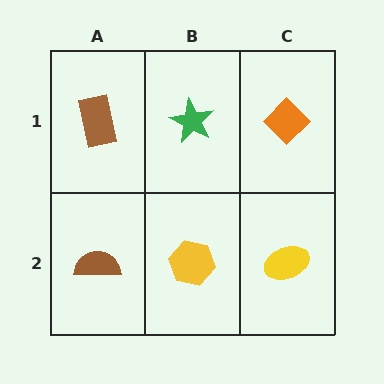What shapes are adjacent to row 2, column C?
An orange diamond (row 1, column C), a yellow hexagon (row 2, column B).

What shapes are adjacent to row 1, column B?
A yellow hexagon (row 2, column B), a brown rectangle (row 1, column A), an orange diamond (row 1, column C).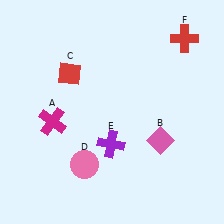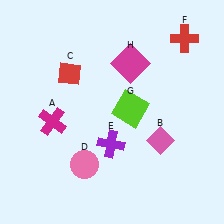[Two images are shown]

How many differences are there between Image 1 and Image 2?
There are 2 differences between the two images.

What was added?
A lime square (G), a magenta square (H) were added in Image 2.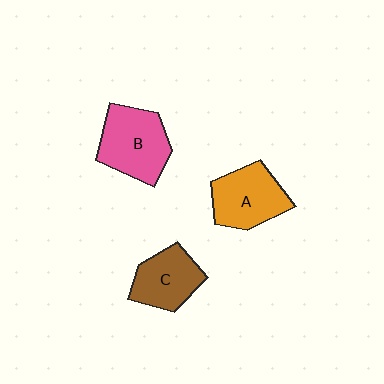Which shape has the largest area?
Shape B (pink).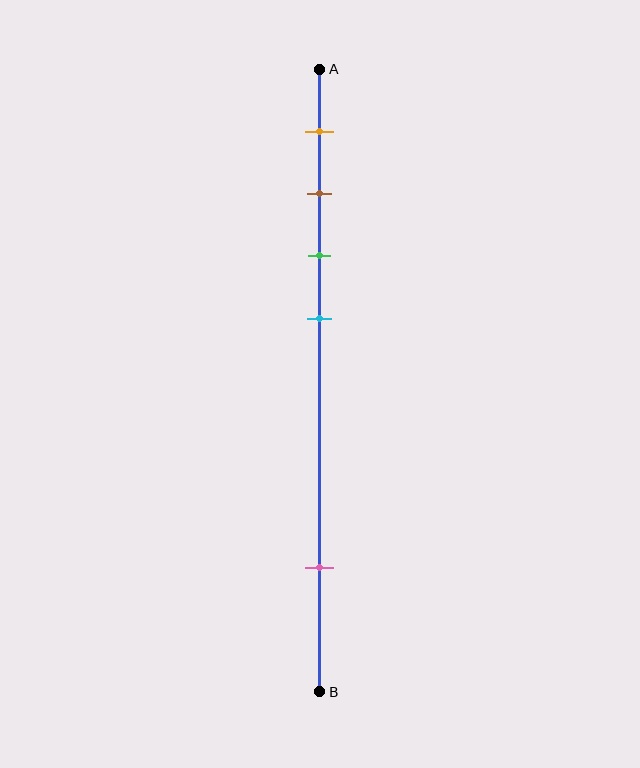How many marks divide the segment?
There are 5 marks dividing the segment.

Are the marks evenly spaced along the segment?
No, the marks are not evenly spaced.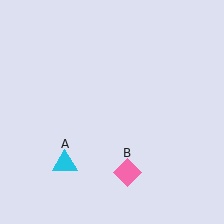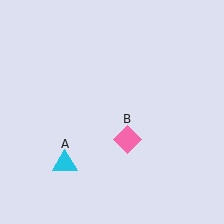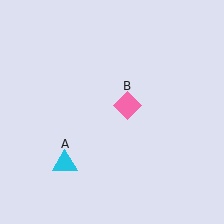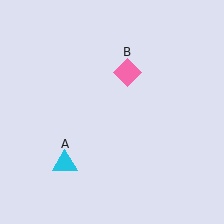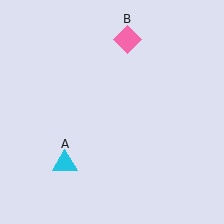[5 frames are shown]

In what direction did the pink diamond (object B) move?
The pink diamond (object B) moved up.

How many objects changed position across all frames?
1 object changed position: pink diamond (object B).